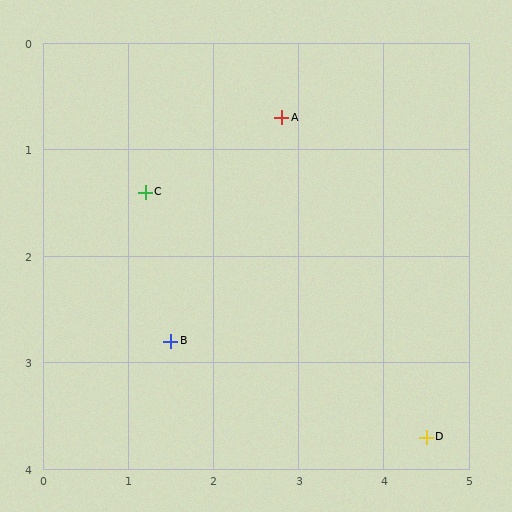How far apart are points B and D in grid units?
Points B and D are about 3.1 grid units apart.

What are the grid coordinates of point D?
Point D is at approximately (4.5, 3.7).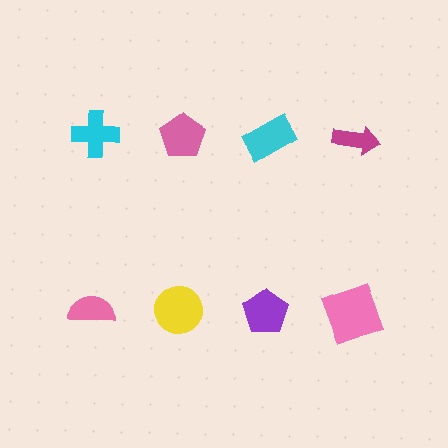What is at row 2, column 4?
A pink square.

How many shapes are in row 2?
4 shapes.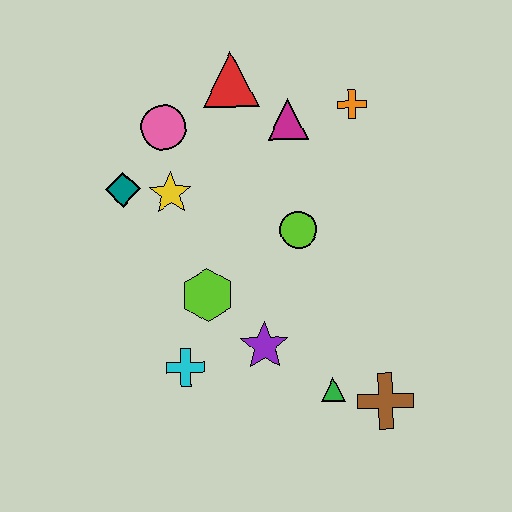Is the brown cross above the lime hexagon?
No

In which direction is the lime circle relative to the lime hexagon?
The lime circle is to the right of the lime hexagon.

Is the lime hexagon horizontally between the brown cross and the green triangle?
No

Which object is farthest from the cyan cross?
The orange cross is farthest from the cyan cross.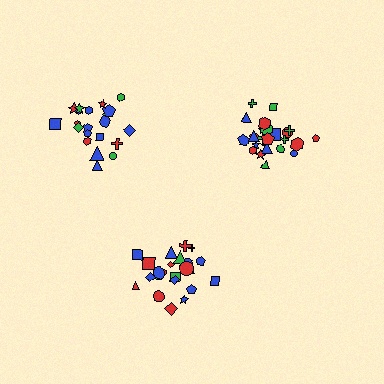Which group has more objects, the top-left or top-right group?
The top-right group.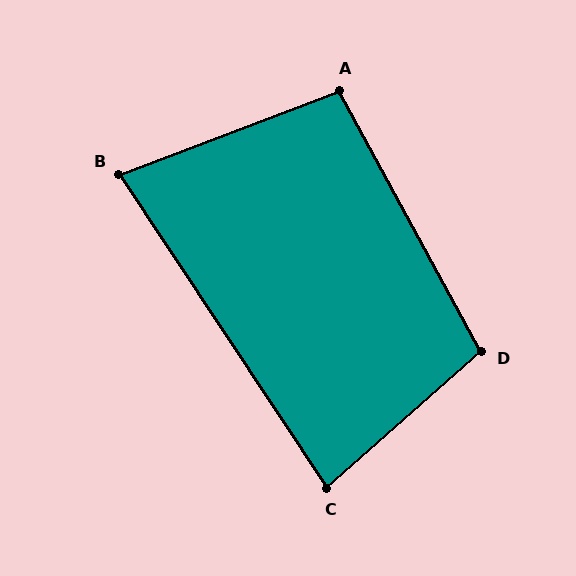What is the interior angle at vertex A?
Approximately 98 degrees (obtuse).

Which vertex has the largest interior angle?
D, at approximately 103 degrees.